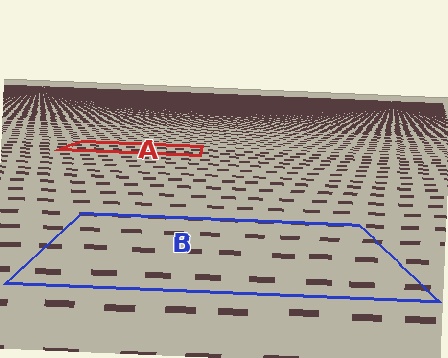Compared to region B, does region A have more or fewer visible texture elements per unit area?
Region A has more texture elements per unit area — they are packed more densely because it is farther away.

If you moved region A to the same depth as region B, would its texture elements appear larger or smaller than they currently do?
They would appear larger. At a closer depth, the same texture elements are projected at a bigger on-screen size.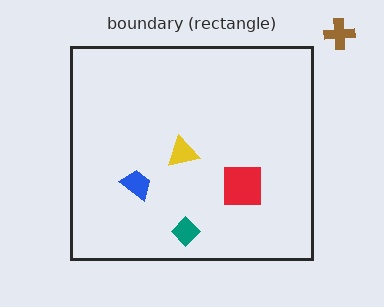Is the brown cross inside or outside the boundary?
Outside.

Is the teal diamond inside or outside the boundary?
Inside.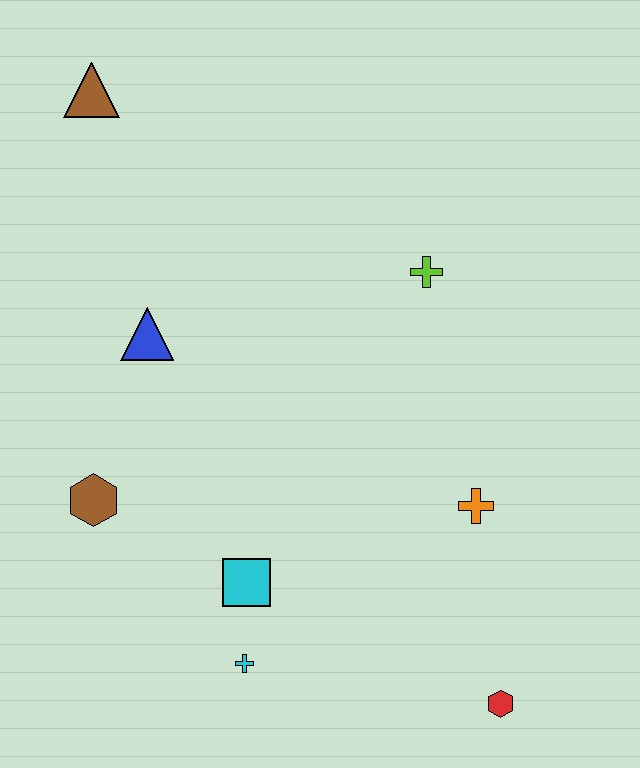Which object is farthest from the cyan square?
The brown triangle is farthest from the cyan square.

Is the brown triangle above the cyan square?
Yes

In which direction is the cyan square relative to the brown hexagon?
The cyan square is to the right of the brown hexagon.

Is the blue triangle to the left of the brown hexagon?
No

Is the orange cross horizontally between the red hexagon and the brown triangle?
Yes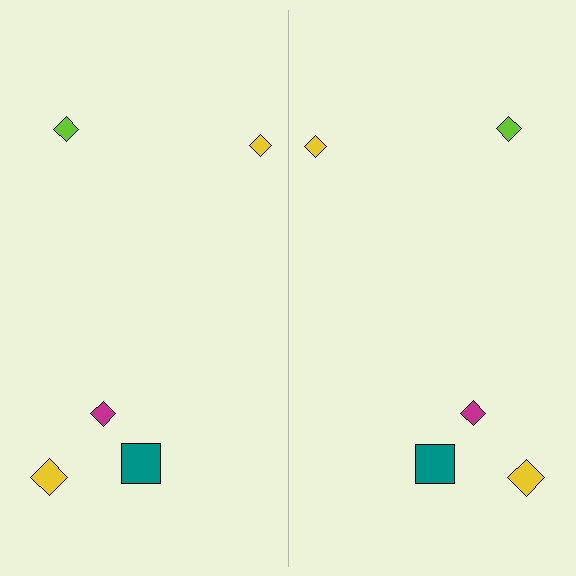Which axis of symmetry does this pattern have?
The pattern has a vertical axis of symmetry running through the center of the image.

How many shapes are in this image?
There are 10 shapes in this image.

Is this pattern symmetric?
Yes, this pattern has bilateral (reflection) symmetry.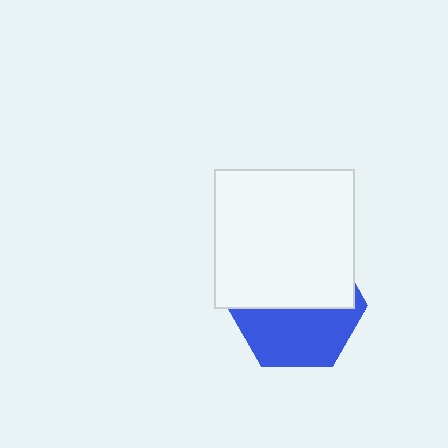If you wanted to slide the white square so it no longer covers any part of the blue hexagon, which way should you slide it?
Slide it up — that is the most direct way to separate the two shapes.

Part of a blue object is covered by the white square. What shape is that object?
It is a hexagon.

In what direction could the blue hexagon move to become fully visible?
The blue hexagon could move down. That would shift it out from behind the white square entirely.